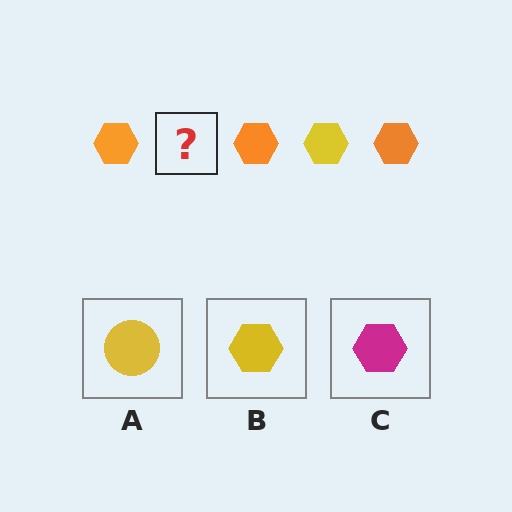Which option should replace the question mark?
Option B.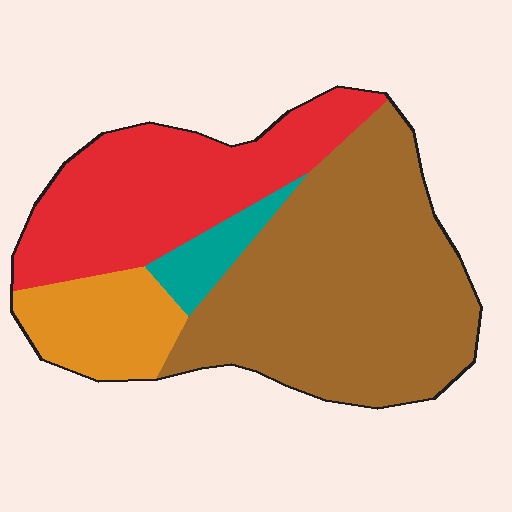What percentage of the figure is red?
Red takes up about one third (1/3) of the figure.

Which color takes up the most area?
Brown, at roughly 50%.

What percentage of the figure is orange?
Orange takes up less than a quarter of the figure.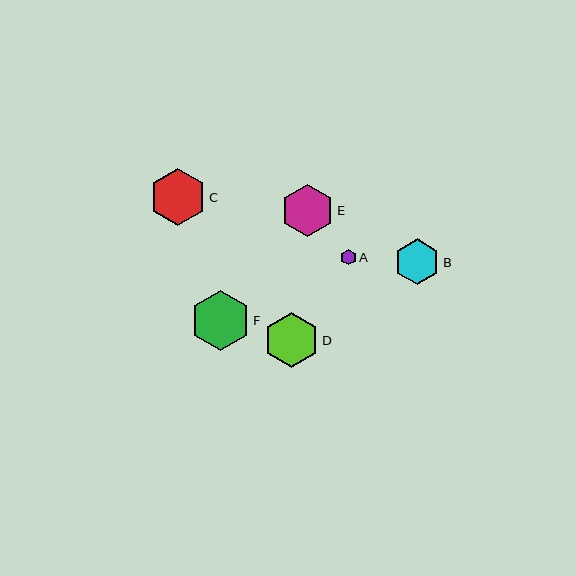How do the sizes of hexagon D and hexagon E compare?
Hexagon D and hexagon E are approximately the same size.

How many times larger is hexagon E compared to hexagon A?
Hexagon E is approximately 3.4 times the size of hexagon A.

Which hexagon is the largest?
Hexagon F is the largest with a size of approximately 60 pixels.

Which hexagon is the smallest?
Hexagon A is the smallest with a size of approximately 16 pixels.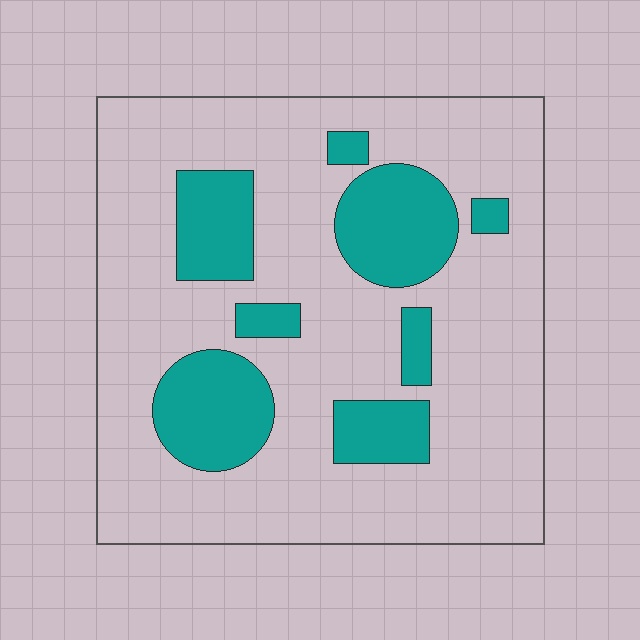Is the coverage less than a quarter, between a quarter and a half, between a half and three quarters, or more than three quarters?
Less than a quarter.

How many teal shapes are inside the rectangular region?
8.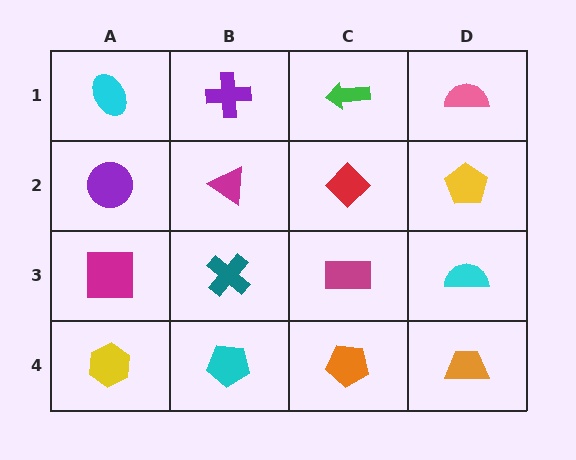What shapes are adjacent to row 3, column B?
A magenta triangle (row 2, column B), a cyan pentagon (row 4, column B), a magenta square (row 3, column A), a magenta rectangle (row 3, column C).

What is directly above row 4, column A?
A magenta square.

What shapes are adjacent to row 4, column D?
A cyan semicircle (row 3, column D), an orange pentagon (row 4, column C).